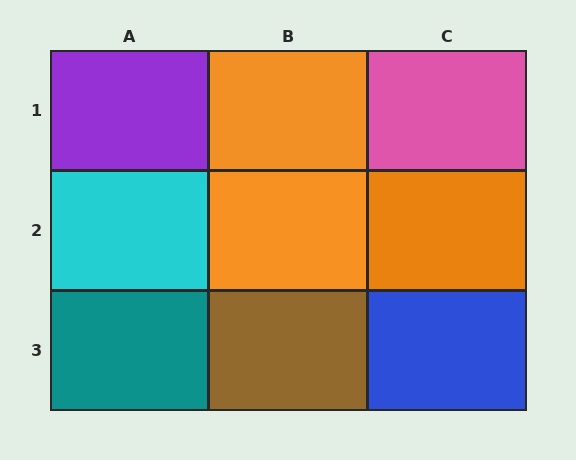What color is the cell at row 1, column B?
Orange.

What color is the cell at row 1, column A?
Purple.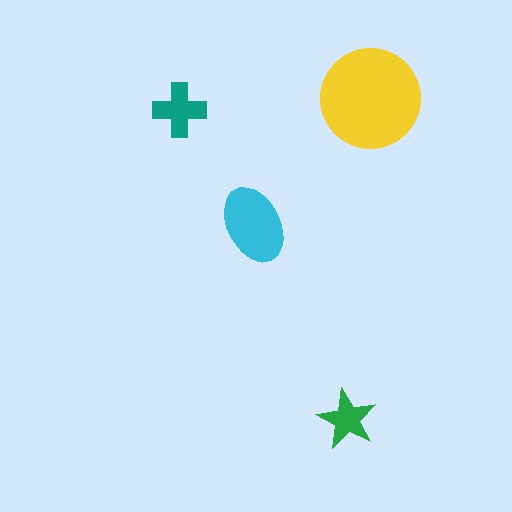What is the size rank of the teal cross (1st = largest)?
3rd.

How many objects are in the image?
There are 4 objects in the image.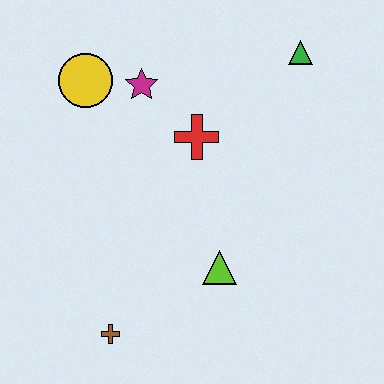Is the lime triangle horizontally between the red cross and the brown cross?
No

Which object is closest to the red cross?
The magenta star is closest to the red cross.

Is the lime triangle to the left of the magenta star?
No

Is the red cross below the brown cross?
No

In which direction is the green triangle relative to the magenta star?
The green triangle is to the right of the magenta star.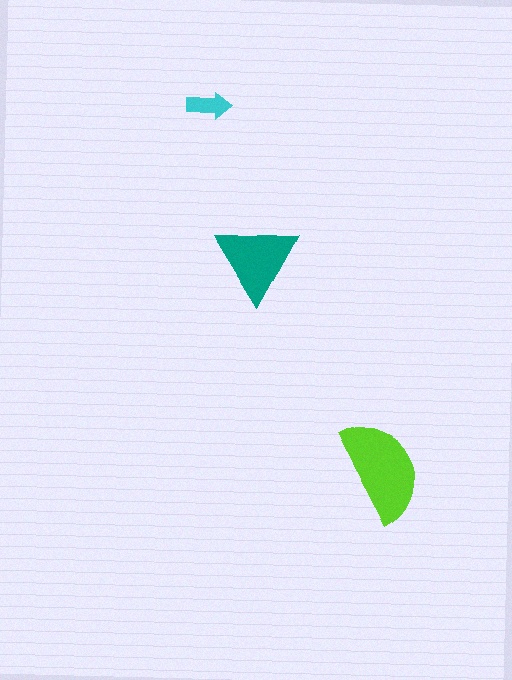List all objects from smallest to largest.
The cyan arrow, the teal triangle, the lime semicircle.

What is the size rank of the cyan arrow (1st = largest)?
3rd.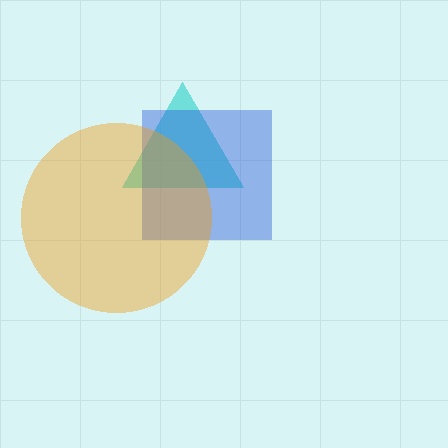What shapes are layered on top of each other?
The layered shapes are: a cyan triangle, a blue square, an orange circle.